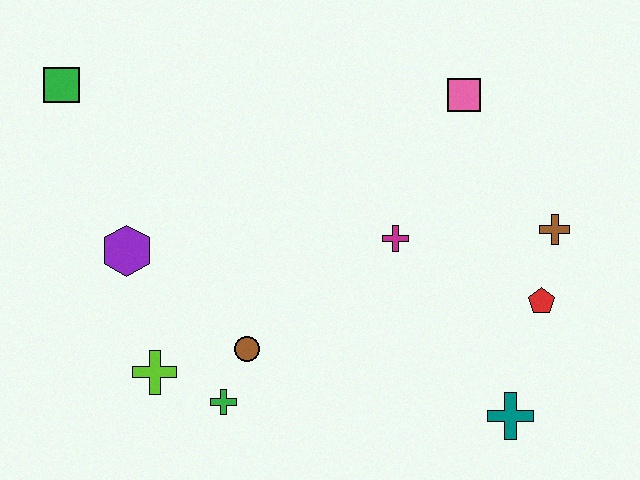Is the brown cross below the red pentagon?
No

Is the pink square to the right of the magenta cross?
Yes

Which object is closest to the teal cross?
The red pentagon is closest to the teal cross.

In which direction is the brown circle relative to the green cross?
The brown circle is above the green cross.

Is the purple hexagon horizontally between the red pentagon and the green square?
Yes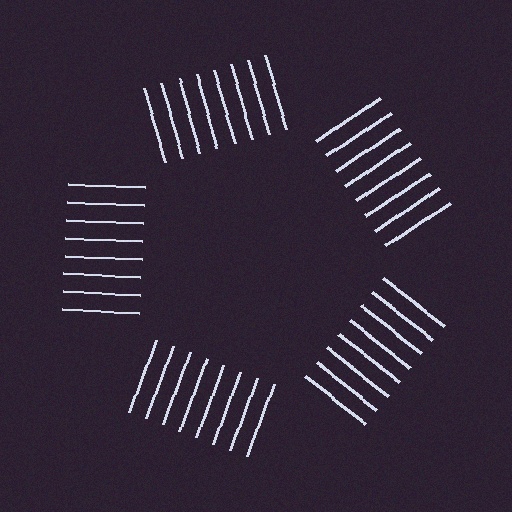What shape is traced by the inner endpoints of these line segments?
An illusory pentagon — the line segments terminate on its edges but no continuous stroke is drawn.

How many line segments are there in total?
40 — 8 along each of the 5 edges.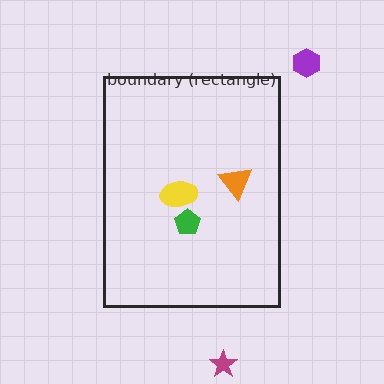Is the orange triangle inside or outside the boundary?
Inside.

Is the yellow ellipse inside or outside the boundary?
Inside.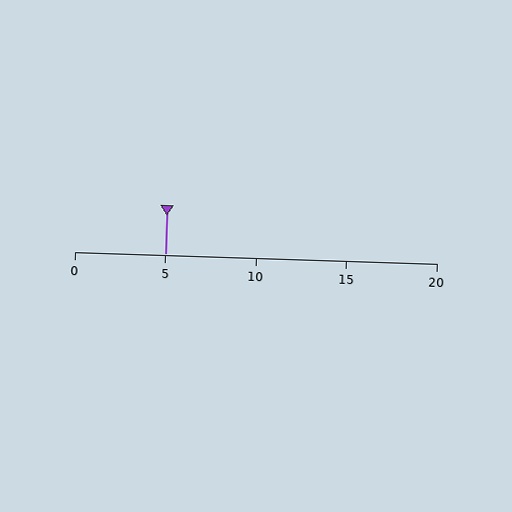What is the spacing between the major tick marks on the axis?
The major ticks are spaced 5 apart.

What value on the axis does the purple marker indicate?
The marker indicates approximately 5.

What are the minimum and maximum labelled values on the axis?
The axis runs from 0 to 20.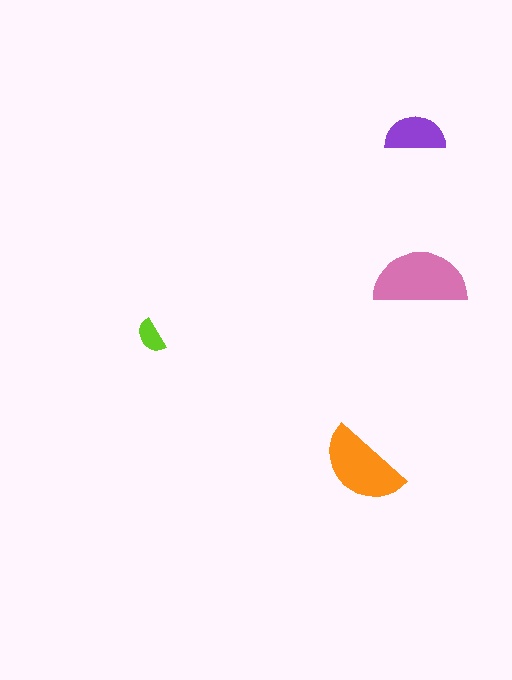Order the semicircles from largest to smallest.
the pink one, the orange one, the purple one, the lime one.